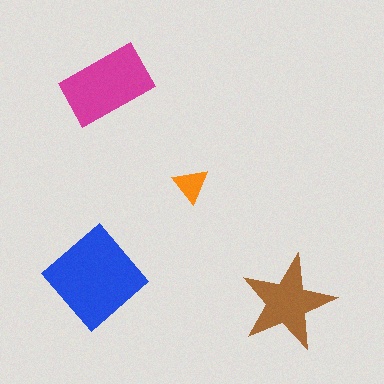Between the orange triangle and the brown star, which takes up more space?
The brown star.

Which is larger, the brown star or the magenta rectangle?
The magenta rectangle.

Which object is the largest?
The blue diamond.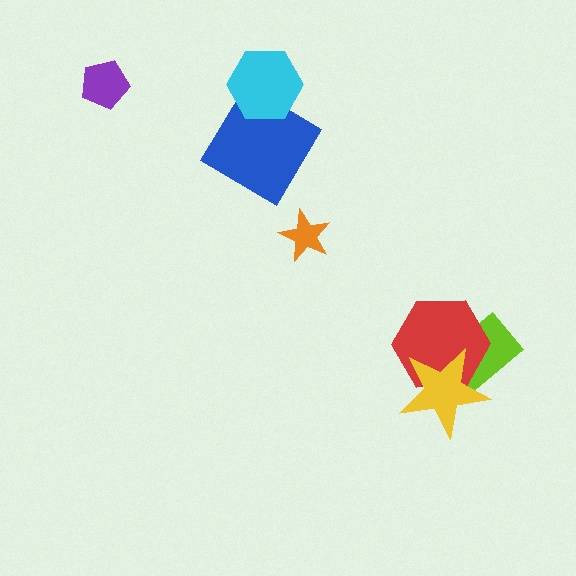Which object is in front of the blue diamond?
The cyan hexagon is in front of the blue diamond.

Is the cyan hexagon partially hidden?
No, no other shape covers it.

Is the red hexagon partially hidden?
Yes, it is partially covered by another shape.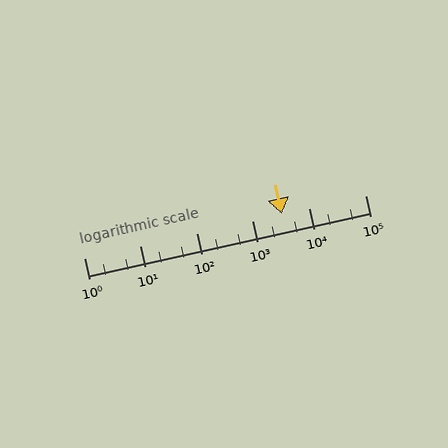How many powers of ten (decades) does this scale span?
The scale spans 5 decades, from 1 to 100000.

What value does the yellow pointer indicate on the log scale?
The pointer indicates approximately 3300.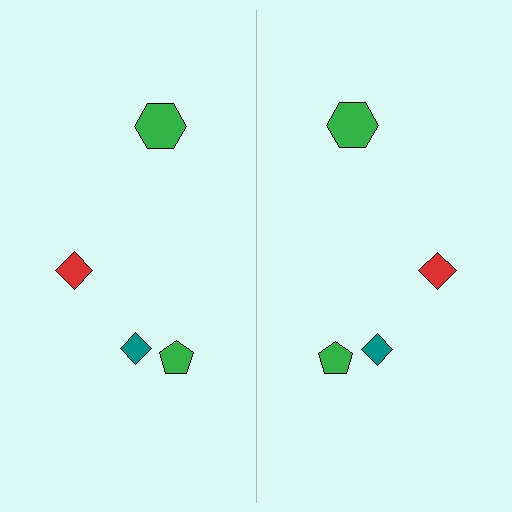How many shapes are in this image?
There are 8 shapes in this image.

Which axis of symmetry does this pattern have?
The pattern has a vertical axis of symmetry running through the center of the image.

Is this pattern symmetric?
Yes, this pattern has bilateral (reflection) symmetry.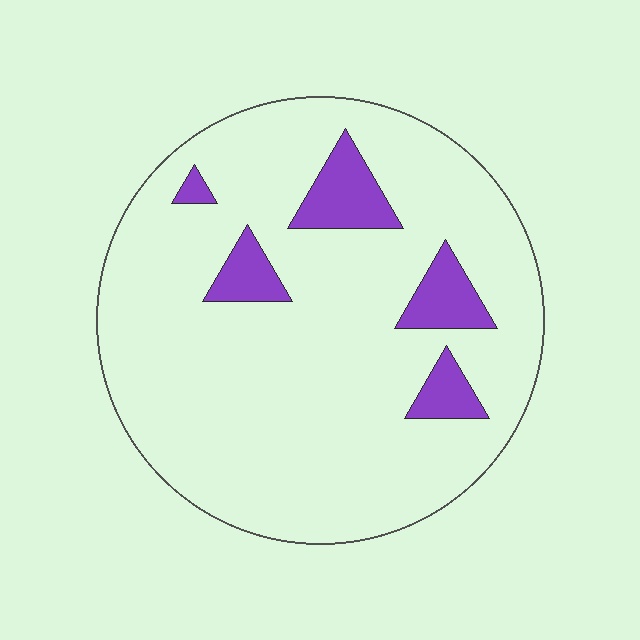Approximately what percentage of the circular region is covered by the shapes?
Approximately 10%.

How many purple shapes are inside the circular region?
5.